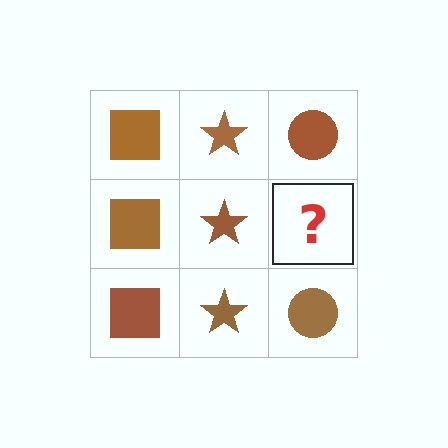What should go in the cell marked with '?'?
The missing cell should contain a brown circle.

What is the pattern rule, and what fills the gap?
The rule is that each column has a consistent shape. The gap should be filled with a brown circle.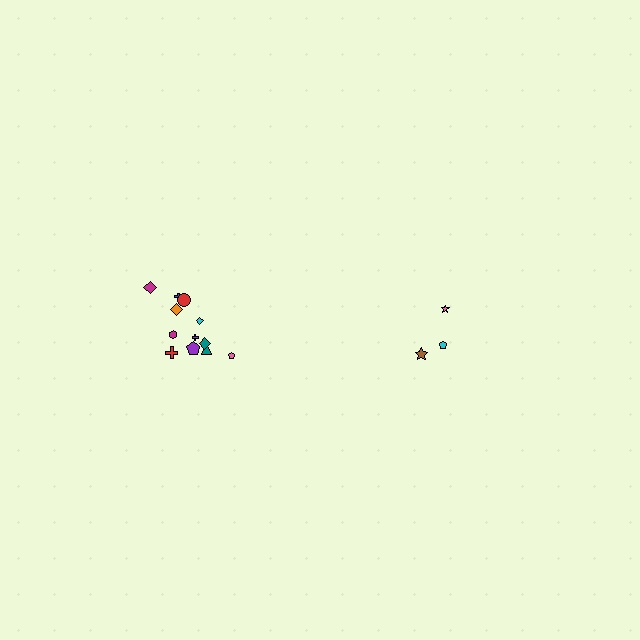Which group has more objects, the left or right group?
The left group.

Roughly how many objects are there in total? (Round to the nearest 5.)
Roughly 15 objects in total.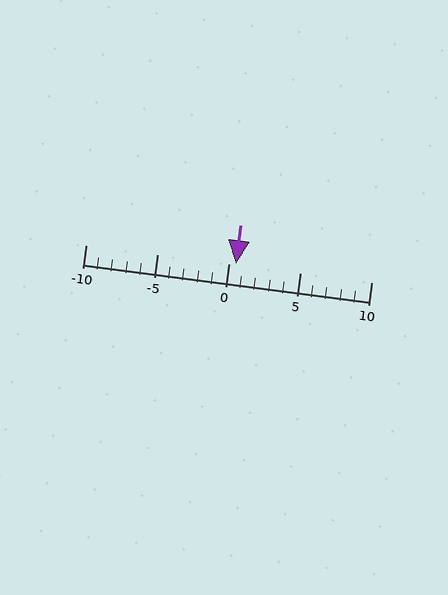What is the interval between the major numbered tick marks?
The major tick marks are spaced 5 units apart.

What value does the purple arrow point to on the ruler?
The purple arrow points to approximately 0.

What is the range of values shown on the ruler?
The ruler shows values from -10 to 10.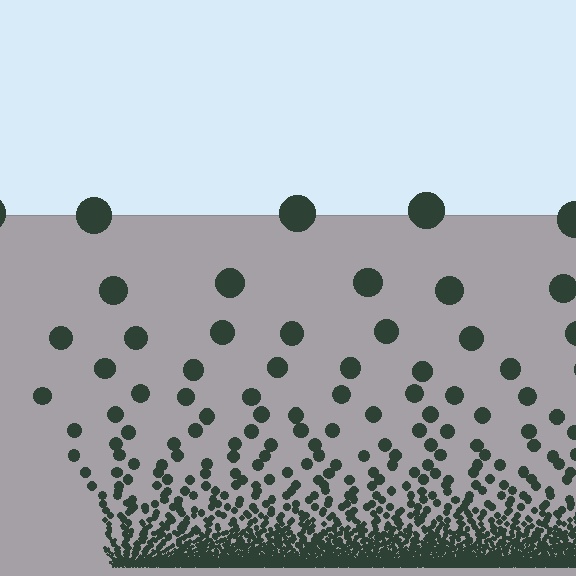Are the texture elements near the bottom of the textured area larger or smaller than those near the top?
Smaller. The gradient is inverted — elements near the bottom are smaller and denser.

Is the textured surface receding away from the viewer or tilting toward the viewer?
The surface appears to tilt toward the viewer. Texture elements get larger and sparser toward the top.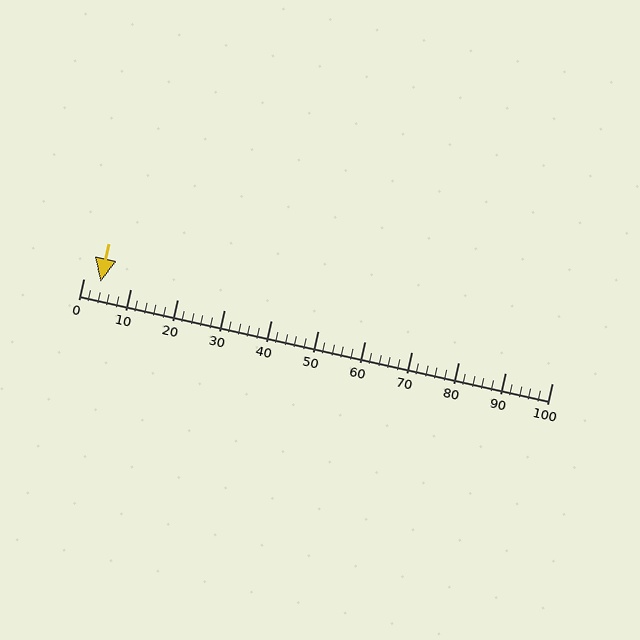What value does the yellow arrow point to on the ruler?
The yellow arrow points to approximately 4.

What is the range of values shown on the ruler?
The ruler shows values from 0 to 100.